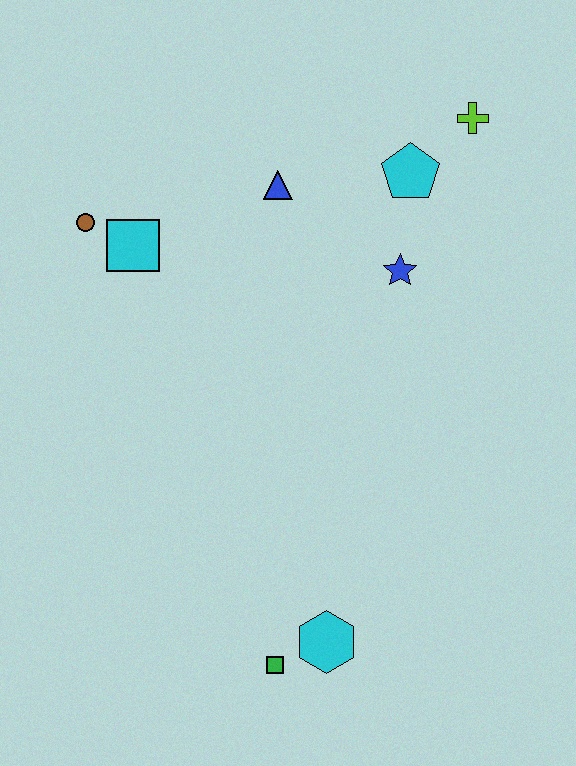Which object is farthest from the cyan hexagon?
The lime cross is farthest from the cyan hexagon.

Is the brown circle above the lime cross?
No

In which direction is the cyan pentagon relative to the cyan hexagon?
The cyan pentagon is above the cyan hexagon.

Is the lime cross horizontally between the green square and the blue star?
No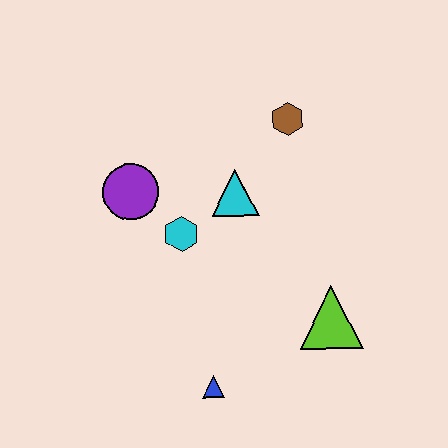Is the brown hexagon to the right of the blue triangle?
Yes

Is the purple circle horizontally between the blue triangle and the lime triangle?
No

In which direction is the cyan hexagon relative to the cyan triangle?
The cyan hexagon is to the left of the cyan triangle.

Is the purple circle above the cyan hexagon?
Yes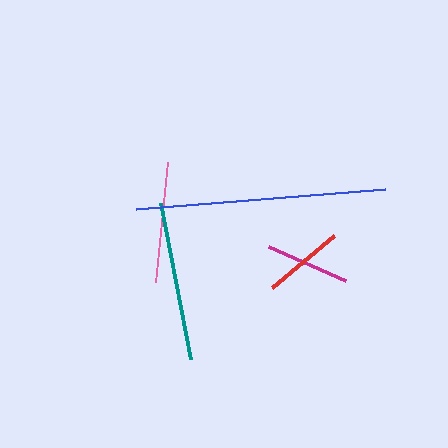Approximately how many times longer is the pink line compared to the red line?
The pink line is approximately 1.5 times the length of the red line.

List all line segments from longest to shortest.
From longest to shortest: blue, teal, pink, magenta, red.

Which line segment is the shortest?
The red line is the shortest at approximately 81 pixels.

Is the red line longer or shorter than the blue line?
The blue line is longer than the red line.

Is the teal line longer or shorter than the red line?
The teal line is longer than the red line.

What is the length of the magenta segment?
The magenta segment is approximately 84 pixels long.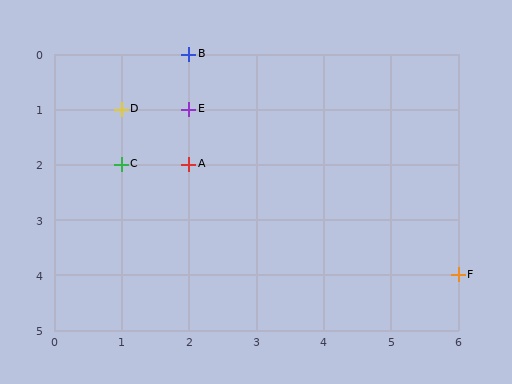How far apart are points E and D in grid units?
Points E and D are 1 column apart.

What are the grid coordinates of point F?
Point F is at grid coordinates (6, 4).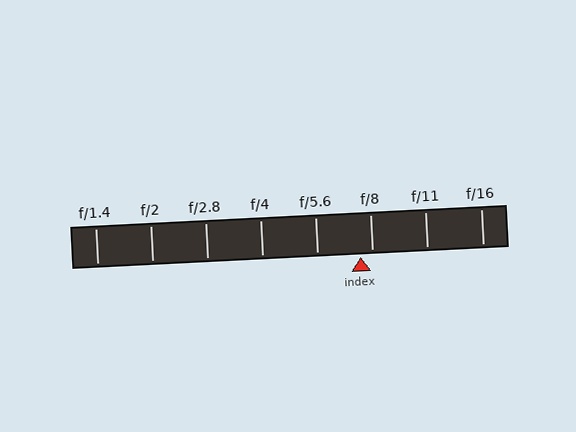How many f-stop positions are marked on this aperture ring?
There are 8 f-stop positions marked.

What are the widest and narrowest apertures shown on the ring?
The widest aperture shown is f/1.4 and the narrowest is f/16.